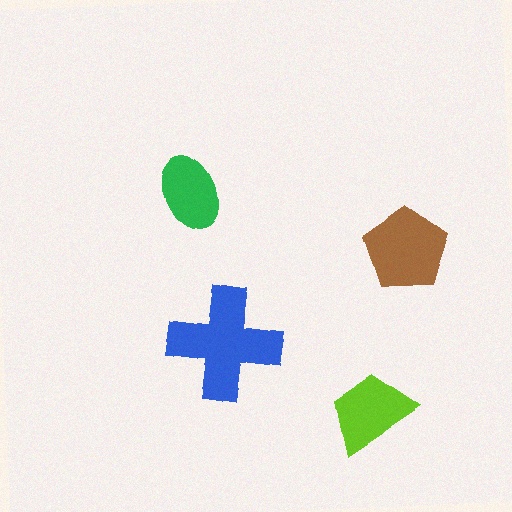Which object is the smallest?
The green ellipse.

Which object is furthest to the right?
The brown pentagon is rightmost.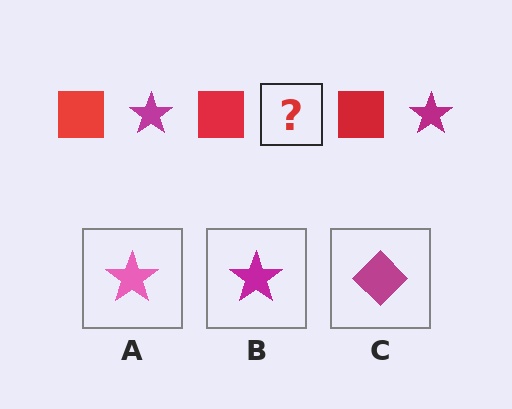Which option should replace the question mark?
Option B.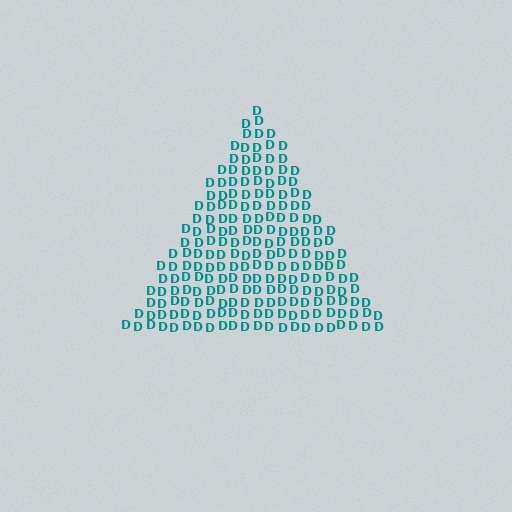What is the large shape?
The large shape is a triangle.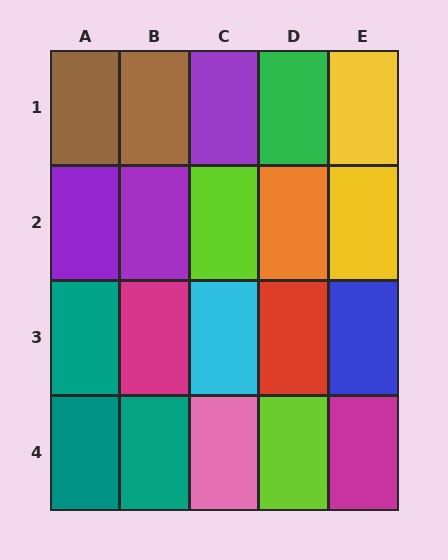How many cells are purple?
3 cells are purple.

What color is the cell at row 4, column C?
Pink.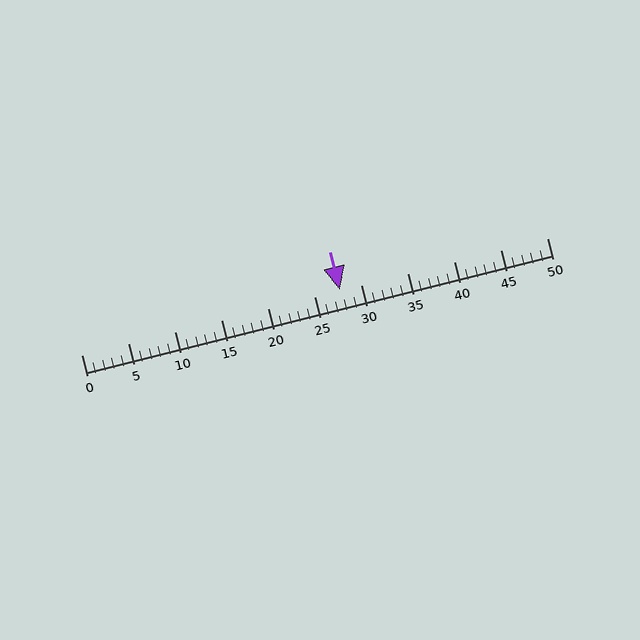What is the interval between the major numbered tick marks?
The major tick marks are spaced 5 units apart.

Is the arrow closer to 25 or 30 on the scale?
The arrow is closer to 30.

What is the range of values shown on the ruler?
The ruler shows values from 0 to 50.